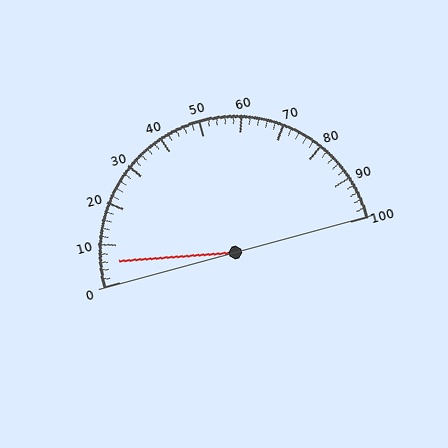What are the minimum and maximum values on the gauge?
The gauge ranges from 0 to 100.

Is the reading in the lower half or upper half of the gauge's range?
The reading is in the lower half of the range (0 to 100).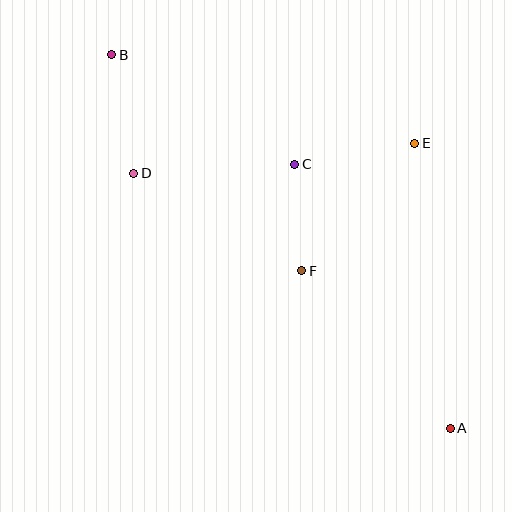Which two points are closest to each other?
Points C and F are closest to each other.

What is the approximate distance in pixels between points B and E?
The distance between B and E is approximately 316 pixels.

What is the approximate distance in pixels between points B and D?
The distance between B and D is approximately 120 pixels.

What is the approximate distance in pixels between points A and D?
The distance between A and D is approximately 406 pixels.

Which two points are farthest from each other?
Points A and B are farthest from each other.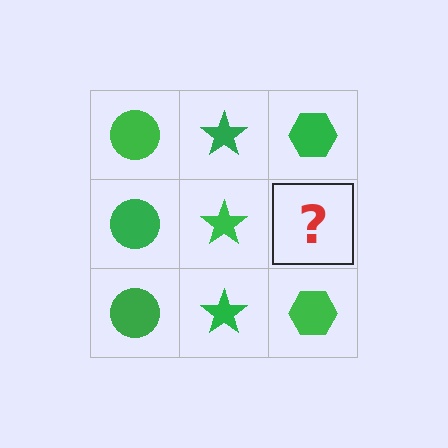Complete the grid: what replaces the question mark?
The question mark should be replaced with a green hexagon.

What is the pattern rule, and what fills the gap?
The rule is that each column has a consistent shape. The gap should be filled with a green hexagon.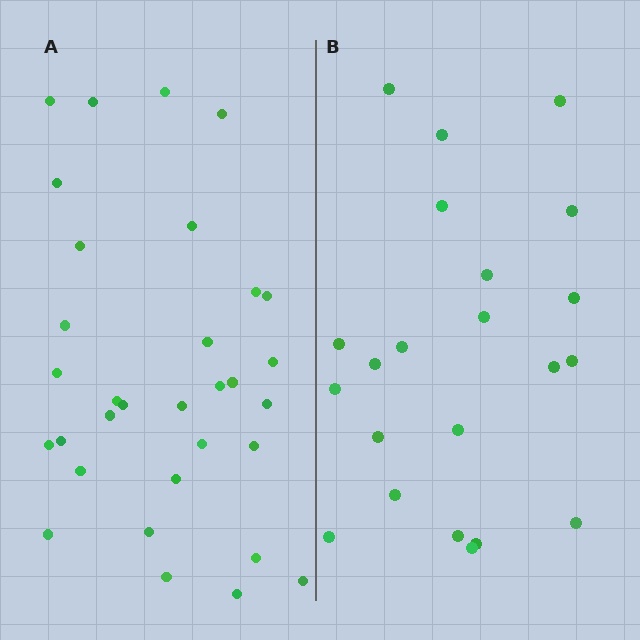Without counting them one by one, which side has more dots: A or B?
Region A (the left region) has more dots.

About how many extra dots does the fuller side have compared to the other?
Region A has roughly 10 or so more dots than region B.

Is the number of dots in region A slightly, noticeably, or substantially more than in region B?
Region A has substantially more. The ratio is roughly 1.5 to 1.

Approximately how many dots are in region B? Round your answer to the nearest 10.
About 20 dots. (The exact count is 22, which rounds to 20.)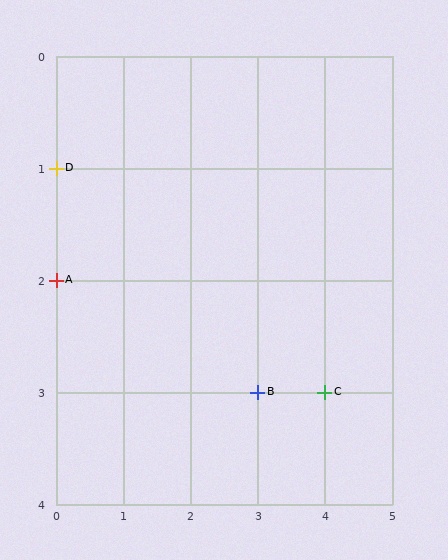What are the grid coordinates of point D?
Point D is at grid coordinates (0, 1).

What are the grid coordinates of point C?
Point C is at grid coordinates (4, 3).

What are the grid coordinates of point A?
Point A is at grid coordinates (0, 2).